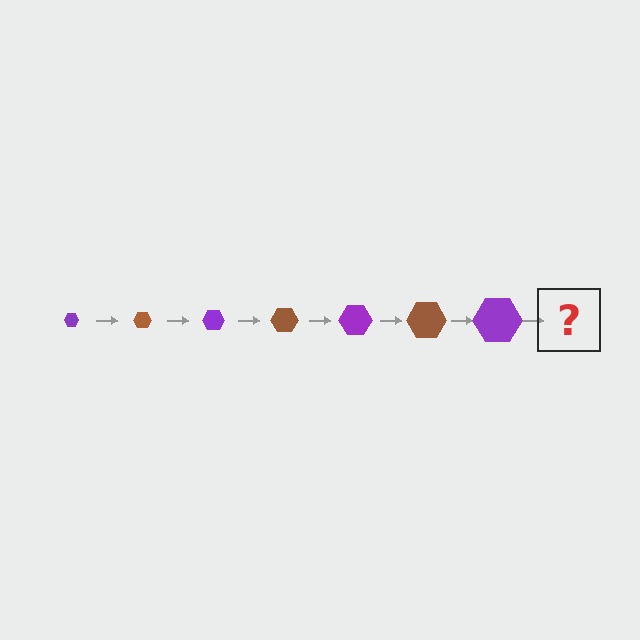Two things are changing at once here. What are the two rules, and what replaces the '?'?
The two rules are that the hexagon grows larger each step and the color cycles through purple and brown. The '?' should be a brown hexagon, larger than the previous one.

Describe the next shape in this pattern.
It should be a brown hexagon, larger than the previous one.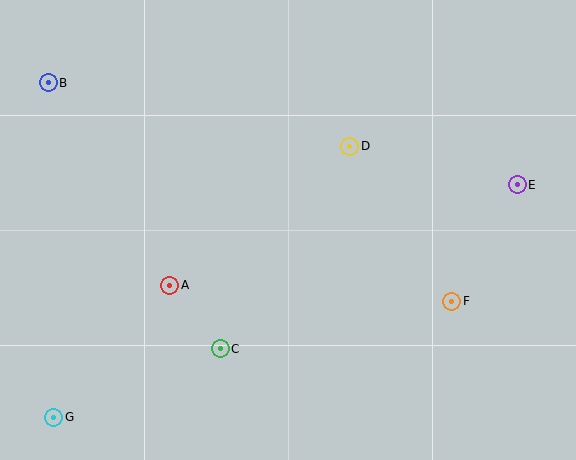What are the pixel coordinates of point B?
Point B is at (48, 83).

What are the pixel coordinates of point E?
Point E is at (517, 185).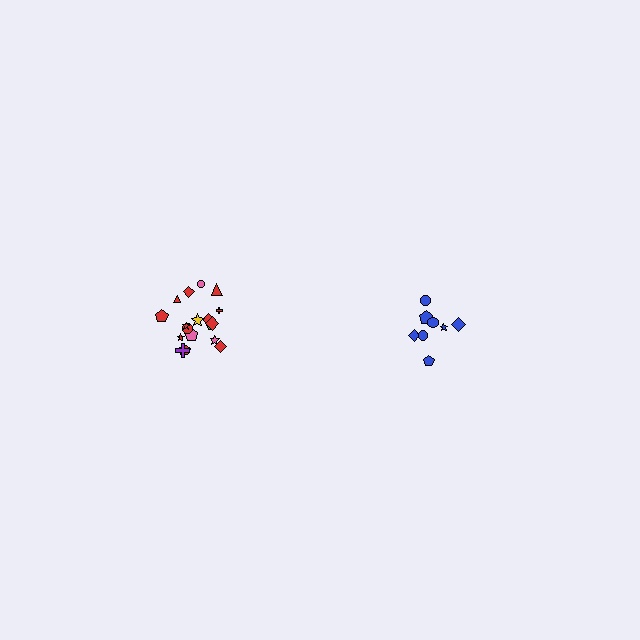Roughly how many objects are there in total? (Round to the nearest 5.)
Roughly 25 objects in total.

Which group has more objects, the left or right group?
The left group.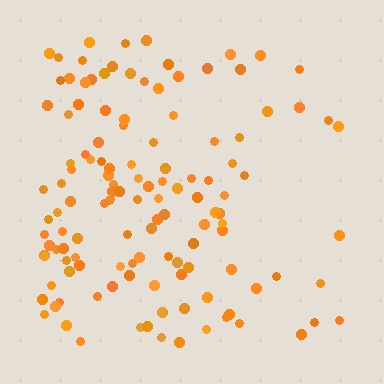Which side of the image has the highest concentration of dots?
The left.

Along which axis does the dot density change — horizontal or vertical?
Horizontal.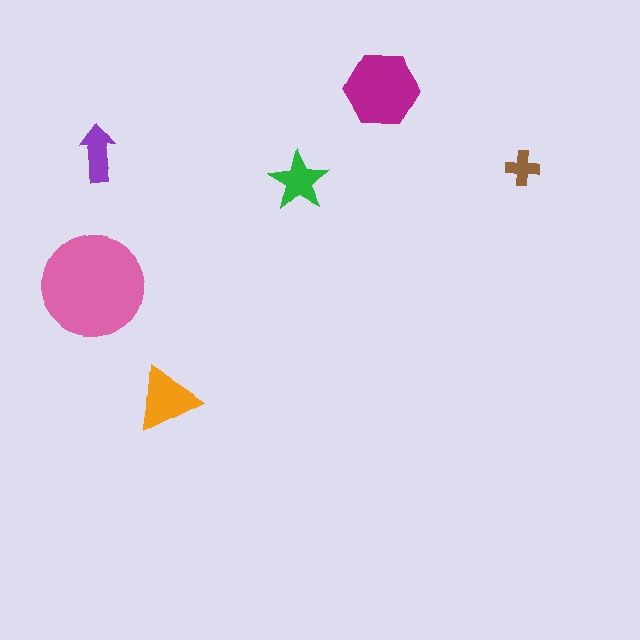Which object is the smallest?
The brown cross.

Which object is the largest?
The pink circle.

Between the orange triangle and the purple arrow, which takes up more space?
The orange triangle.